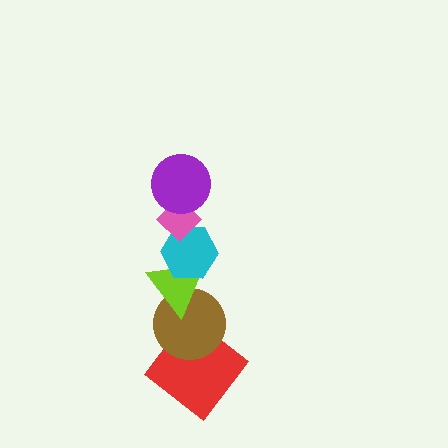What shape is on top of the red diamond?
The brown circle is on top of the red diamond.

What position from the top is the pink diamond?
The pink diamond is 2nd from the top.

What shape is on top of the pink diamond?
The purple circle is on top of the pink diamond.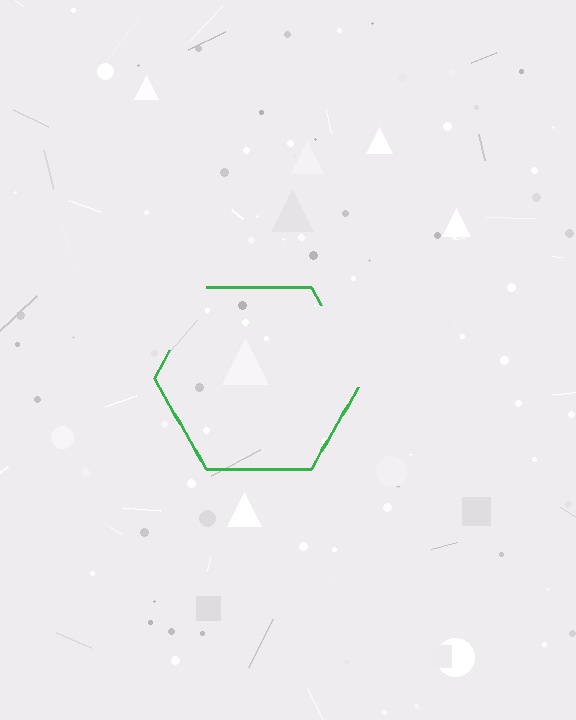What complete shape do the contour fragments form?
The contour fragments form a hexagon.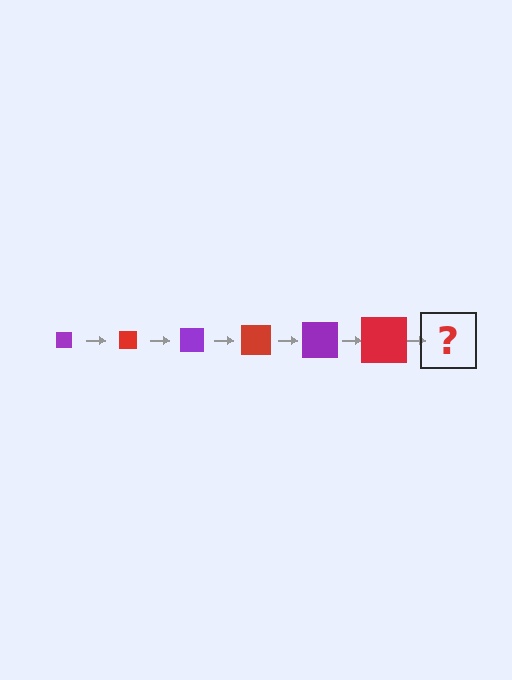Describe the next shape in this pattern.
It should be a purple square, larger than the previous one.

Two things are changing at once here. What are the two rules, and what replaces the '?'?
The two rules are that the square grows larger each step and the color cycles through purple and red. The '?' should be a purple square, larger than the previous one.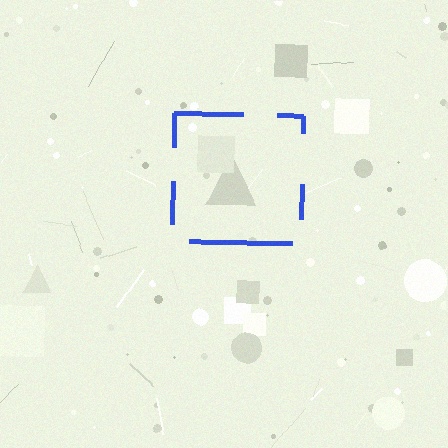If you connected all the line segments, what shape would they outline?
They would outline a square.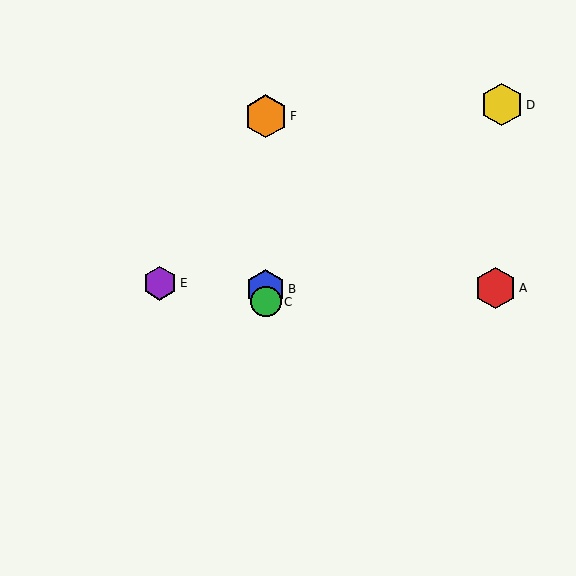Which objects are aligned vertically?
Objects B, C, F are aligned vertically.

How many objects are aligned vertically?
3 objects (B, C, F) are aligned vertically.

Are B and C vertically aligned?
Yes, both are at x≈266.